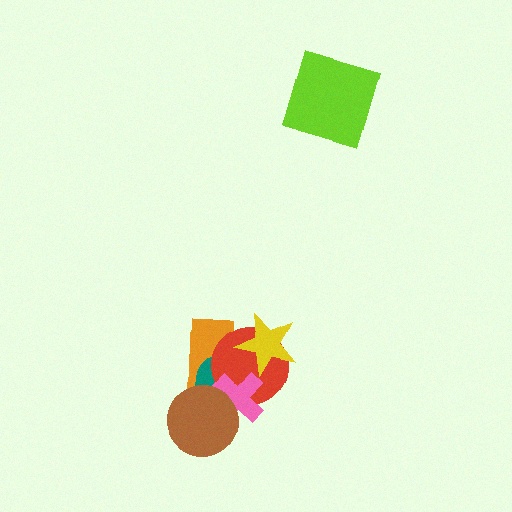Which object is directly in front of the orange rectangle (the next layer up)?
The teal ellipse is directly in front of the orange rectangle.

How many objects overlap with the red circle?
4 objects overlap with the red circle.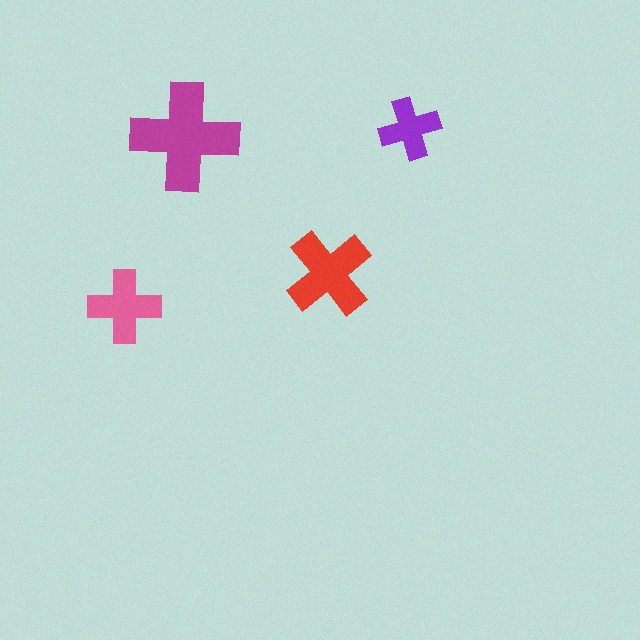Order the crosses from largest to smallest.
the magenta one, the red one, the pink one, the purple one.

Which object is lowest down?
The pink cross is bottommost.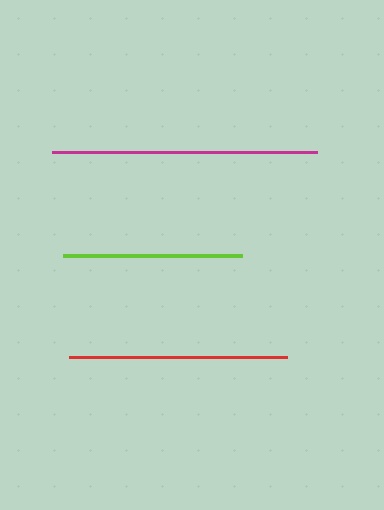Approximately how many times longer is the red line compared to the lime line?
The red line is approximately 1.2 times the length of the lime line.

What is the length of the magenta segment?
The magenta segment is approximately 264 pixels long.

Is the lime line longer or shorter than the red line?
The red line is longer than the lime line.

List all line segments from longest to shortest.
From longest to shortest: magenta, red, lime.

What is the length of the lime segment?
The lime segment is approximately 179 pixels long.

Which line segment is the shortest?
The lime line is the shortest at approximately 179 pixels.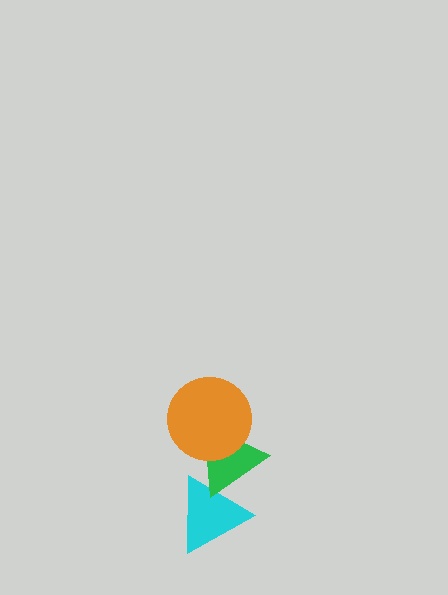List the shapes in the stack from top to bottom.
From top to bottom: the orange circle, the green triangle, the cyan triangle.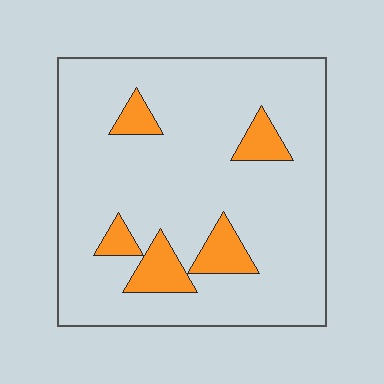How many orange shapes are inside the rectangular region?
5.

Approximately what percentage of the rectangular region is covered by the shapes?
Approximately 15%.